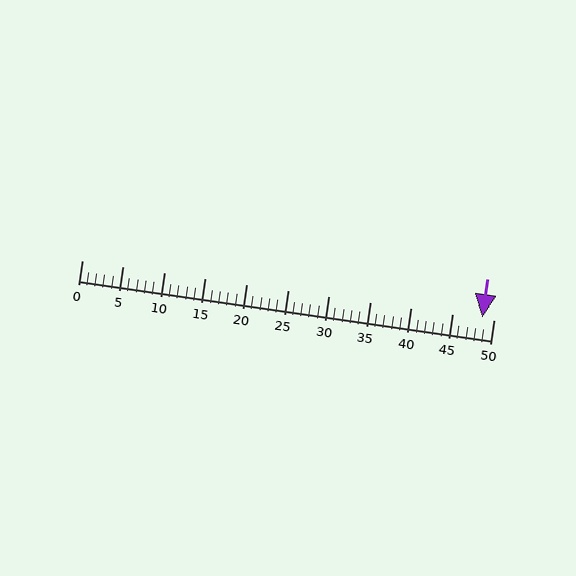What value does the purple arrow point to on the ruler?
The purple arrow points to approximately 49.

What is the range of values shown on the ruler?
The ruler shows values from 0 to 50.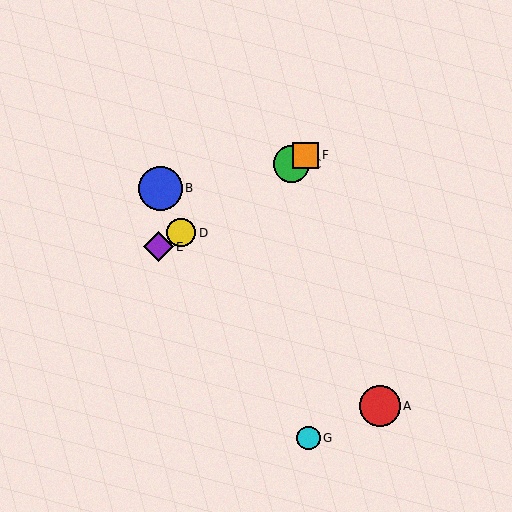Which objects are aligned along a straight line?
Objects C, D, E, F are aligned along a straight line.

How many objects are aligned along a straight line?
4 objects (C, D, E, F) are aligned along a straight line.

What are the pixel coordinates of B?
Object B is at (161, 188).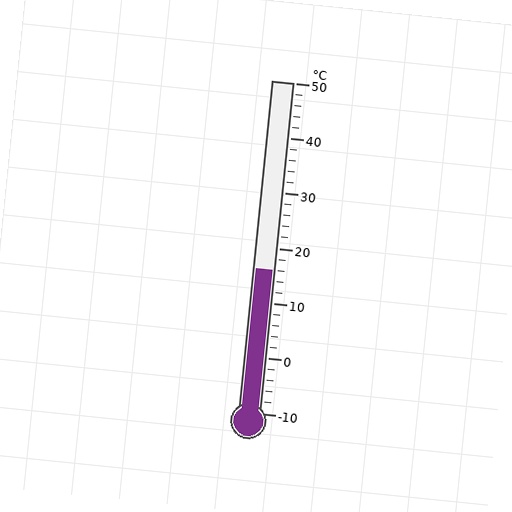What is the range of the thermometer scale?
The thermometer scale ranges from -10°C to 50°C.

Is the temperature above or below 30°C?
The temperature is below 30°C.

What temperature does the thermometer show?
The thermometer shows approximately 16°C.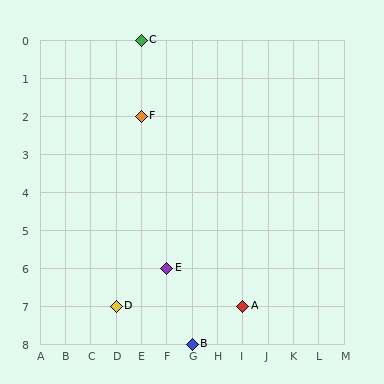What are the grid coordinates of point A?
Point A is at grid coordinates (I, 7).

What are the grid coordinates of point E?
Point E is at grid coordinates (F, 6).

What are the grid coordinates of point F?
Point F is at grid coordinates (E, 2).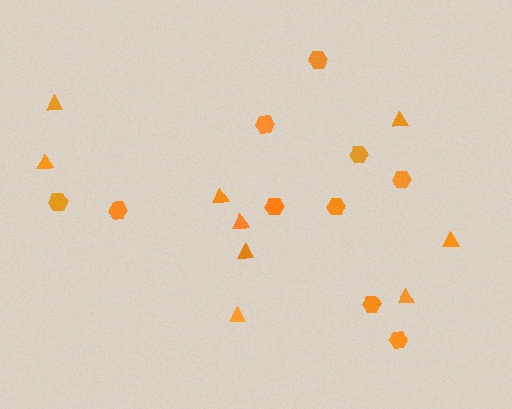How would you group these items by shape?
There are 2 groups: one group of triangles (9) and one group of hexagons (10).